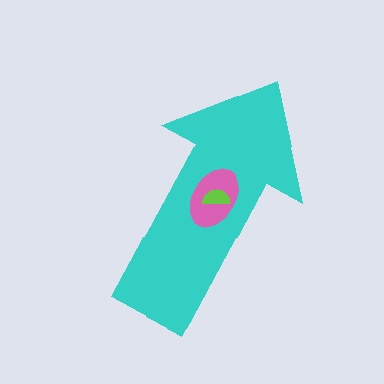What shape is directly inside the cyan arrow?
The pink ellipse.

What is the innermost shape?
The lime semicircle.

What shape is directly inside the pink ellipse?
The lime semicircle.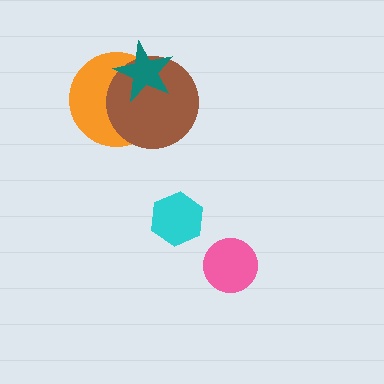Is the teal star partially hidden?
No, no other shape covers it.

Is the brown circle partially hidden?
Yes, it is partially covered by another shape.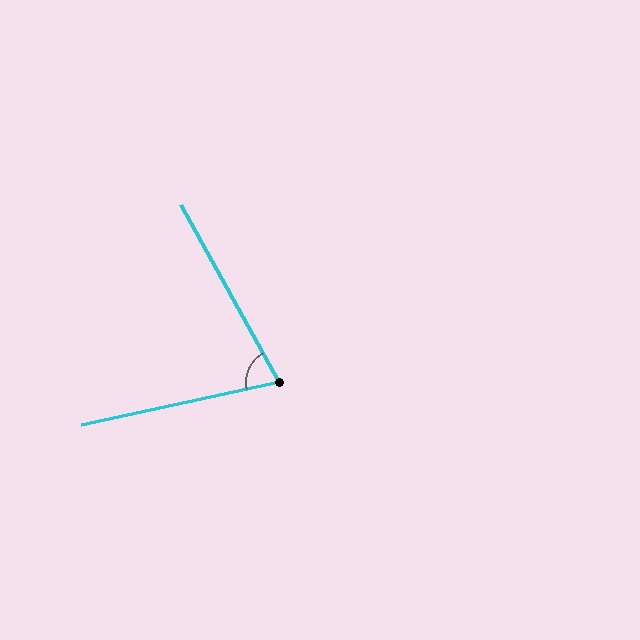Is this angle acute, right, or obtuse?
It is acute.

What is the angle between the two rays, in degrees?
Approximately 73 degrees.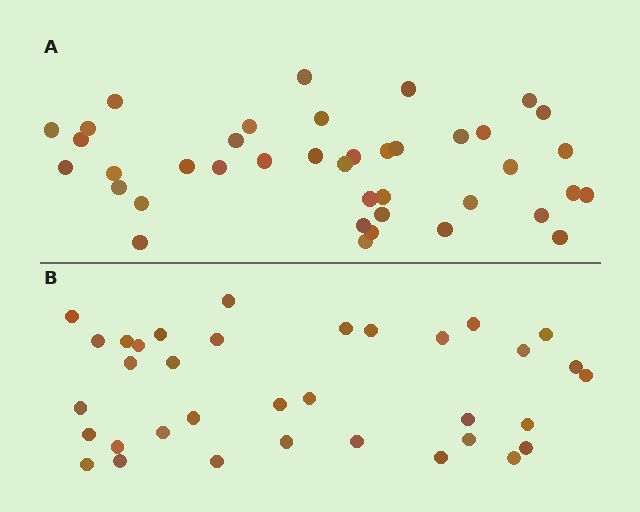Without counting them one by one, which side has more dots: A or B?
Region A (the top region) has more dots.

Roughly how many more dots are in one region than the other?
Region A has about 5 more dots than region B.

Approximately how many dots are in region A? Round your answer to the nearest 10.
About 40 dots.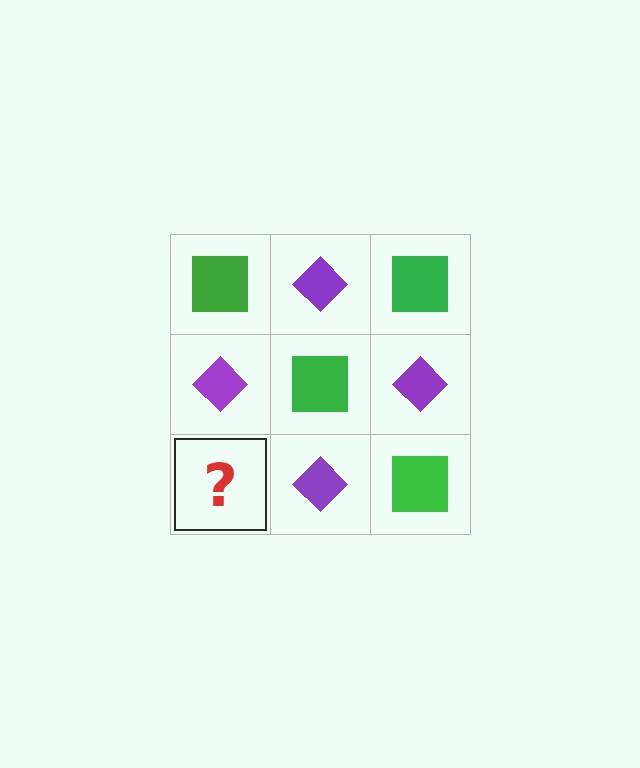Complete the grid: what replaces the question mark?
The question mark should be replaced with a green square.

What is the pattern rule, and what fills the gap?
The rule is that it alternates green square and purple diamond in a checkerboard pattern. The gap should be filled with a green square.